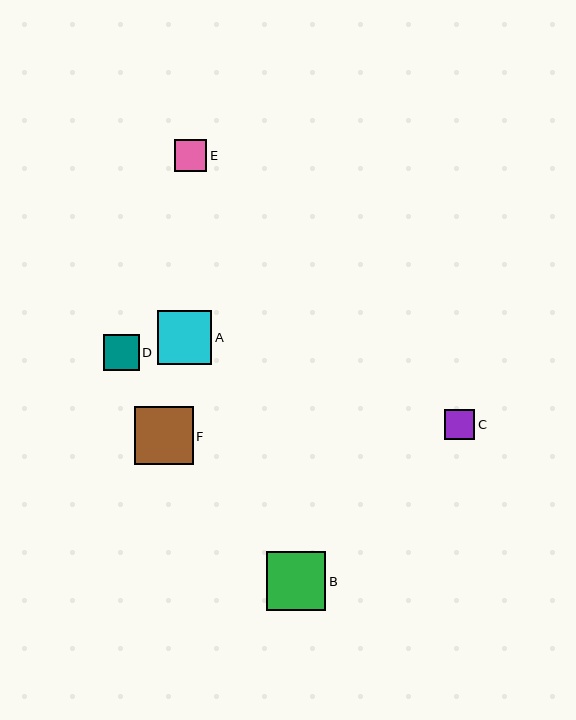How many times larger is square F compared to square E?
Square F is approximately 1.8 times the size of square E.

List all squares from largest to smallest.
From largest to smallest: B, F, A, D, E, C.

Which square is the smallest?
Square C is the smallest with a size of approximately 31 pixels.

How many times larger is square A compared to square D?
Square A is approximately 1.5 times the size of square D.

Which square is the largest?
Square B is the largest with a size of approximately 59 pixels.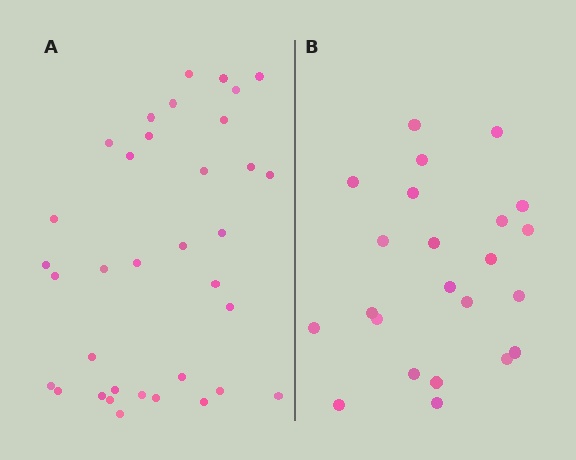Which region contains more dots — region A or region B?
Region A (the left region) has more dots.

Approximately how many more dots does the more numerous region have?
Region A has roughly 12 or so more dots than region B.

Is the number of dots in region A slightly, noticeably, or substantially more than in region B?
Region A has substantially more. The ratio is roughly 1.5 to 1.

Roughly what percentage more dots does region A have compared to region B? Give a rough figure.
About 50% more.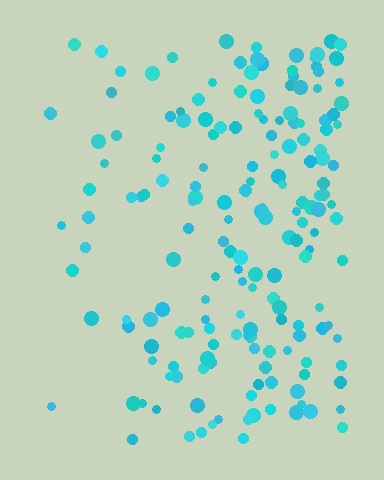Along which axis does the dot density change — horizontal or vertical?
Horizontal.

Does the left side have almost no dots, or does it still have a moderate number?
Still a moderate number, just noticeably fewer than the right.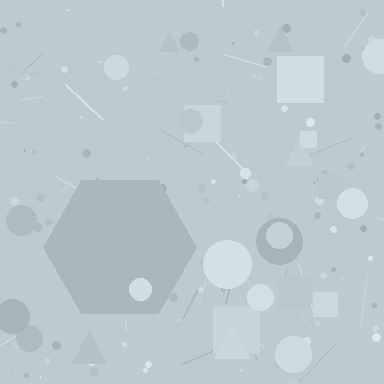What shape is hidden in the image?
A hexagon is hidden in the image.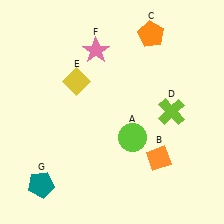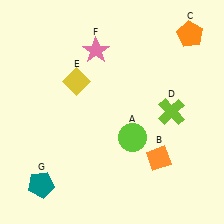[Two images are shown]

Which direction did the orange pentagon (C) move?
The orange pentagon (C) moved right.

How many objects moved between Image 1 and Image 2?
1 object moved between the two images.